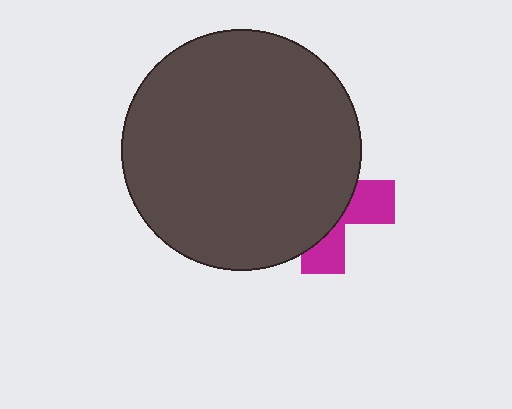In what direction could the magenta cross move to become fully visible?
The magenta cross could move right. That would shift it out from behind the dark gray circle entirely.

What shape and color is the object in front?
The object in front is a dark gray circle.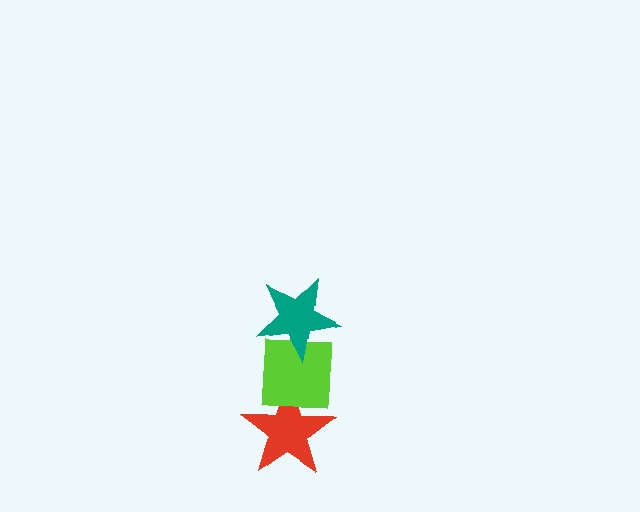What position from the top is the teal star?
The teal star is 1st from the top.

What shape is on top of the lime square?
The teal star is on top of the lime square.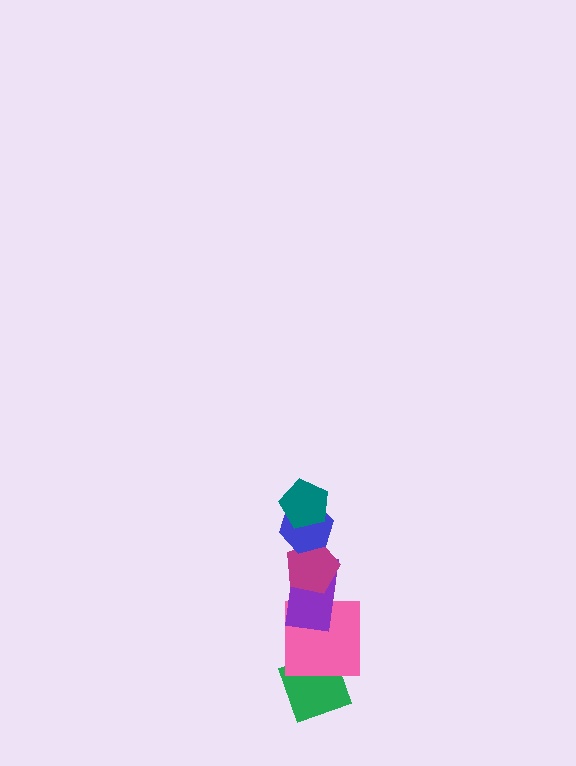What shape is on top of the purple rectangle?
The magenta pentagon is on top of the purple rectangle.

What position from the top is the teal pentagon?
The teal pentagon is 1st from the top.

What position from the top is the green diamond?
The green diamond is 6th from the top.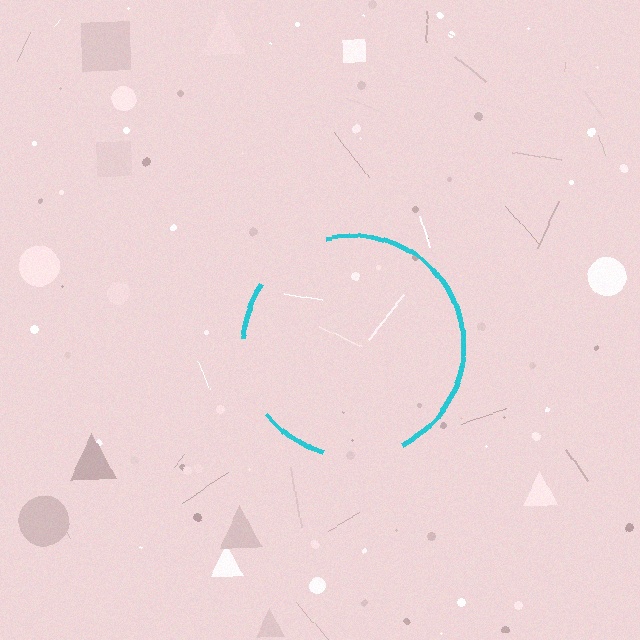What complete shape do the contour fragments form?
The contour fragments form a circle.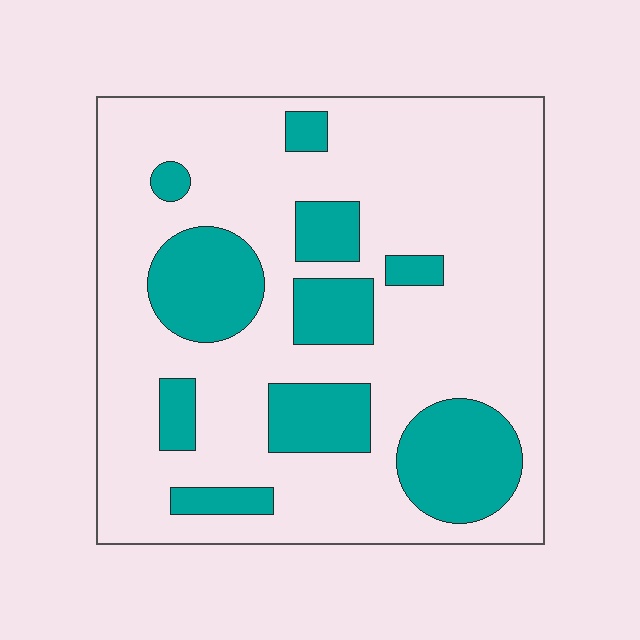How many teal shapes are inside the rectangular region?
10.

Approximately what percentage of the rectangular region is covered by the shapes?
Approximately 25%.